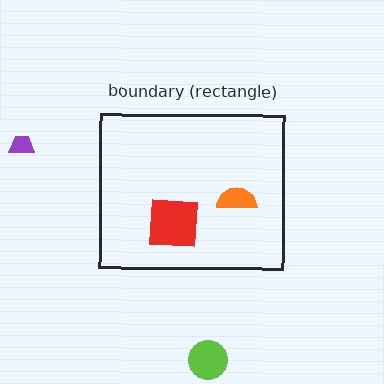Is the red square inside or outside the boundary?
Inside.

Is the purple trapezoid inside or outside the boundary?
Outside.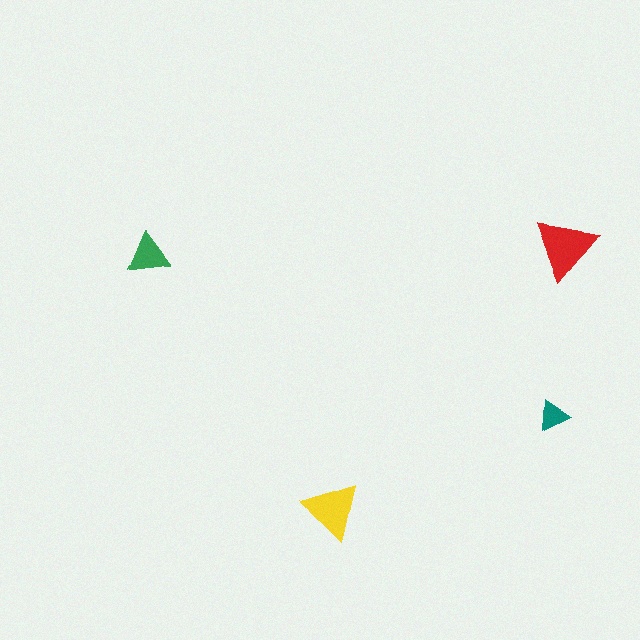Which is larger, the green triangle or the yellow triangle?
The yellow one.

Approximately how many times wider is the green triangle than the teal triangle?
About 1.5 times wider.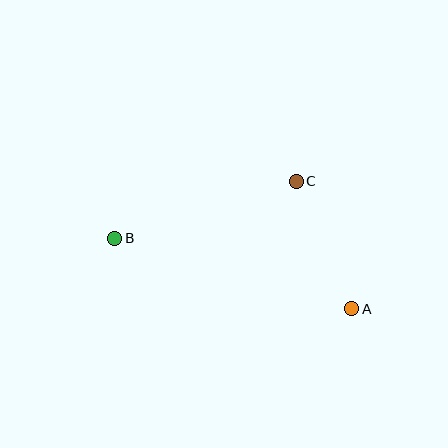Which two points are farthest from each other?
Points A and B are farthest from each other.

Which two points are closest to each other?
Points A and C are closest to each other.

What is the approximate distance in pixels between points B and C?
The distance between B and C is approximately 190 pixels.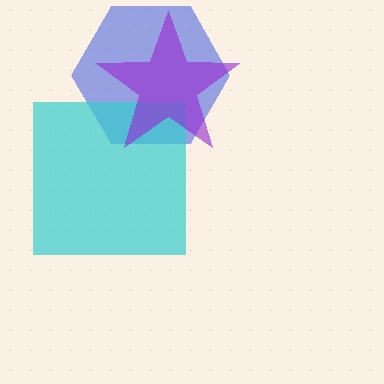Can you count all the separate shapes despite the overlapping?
Yes, there are 3 separate shapes.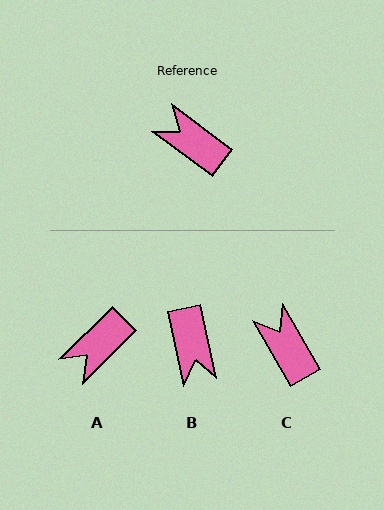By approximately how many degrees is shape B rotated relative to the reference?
Approximately 139 degrees counter-clockwise.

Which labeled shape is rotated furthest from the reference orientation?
B, about 139 degrees away.